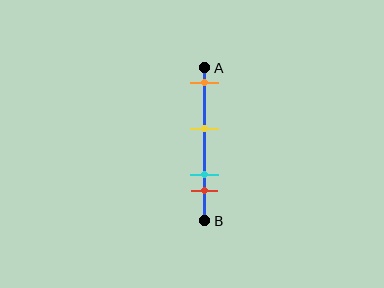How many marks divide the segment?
There are 4 marks dividing the segment.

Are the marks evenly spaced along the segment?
No, the marks are not evenly spaced.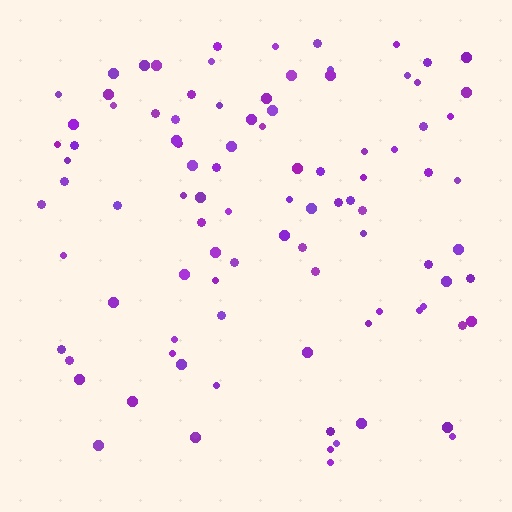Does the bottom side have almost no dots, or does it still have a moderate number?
Still a moderate number, just noticeably fewer than the top.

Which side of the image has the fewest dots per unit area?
The bottom.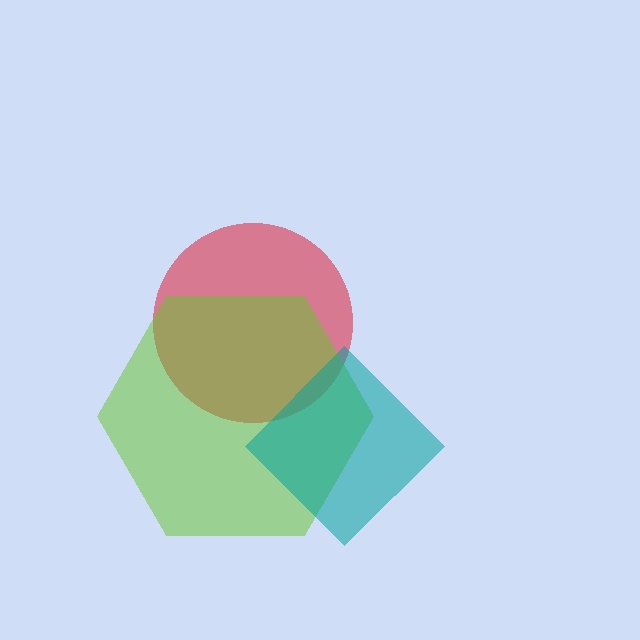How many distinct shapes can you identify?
There are 3 distinct shapes: a red circle, a lime hexagon, a teal diamond.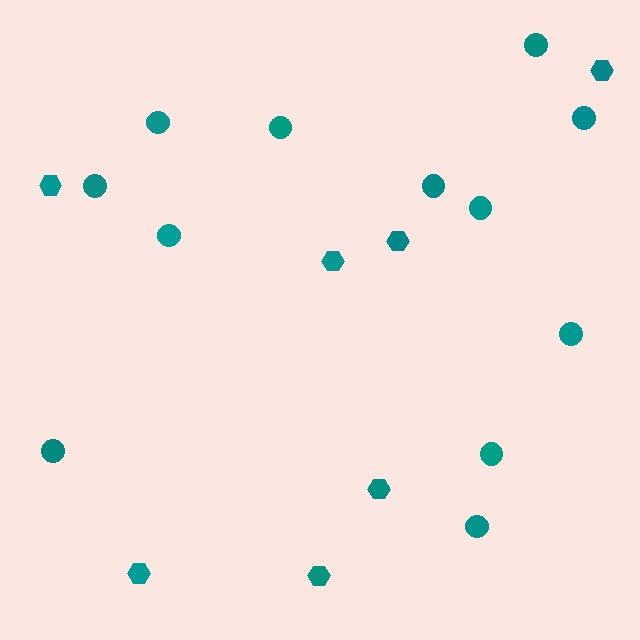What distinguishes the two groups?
There are 2 groups: one group of hexagons (7) and one group of circles (12).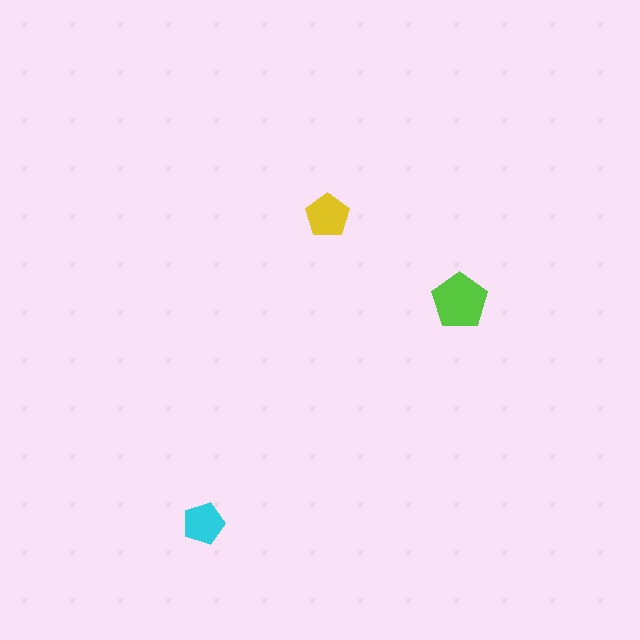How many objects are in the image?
There are 3 objects in the image.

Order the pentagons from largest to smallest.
the lime one, the yellow one, the cyan one.